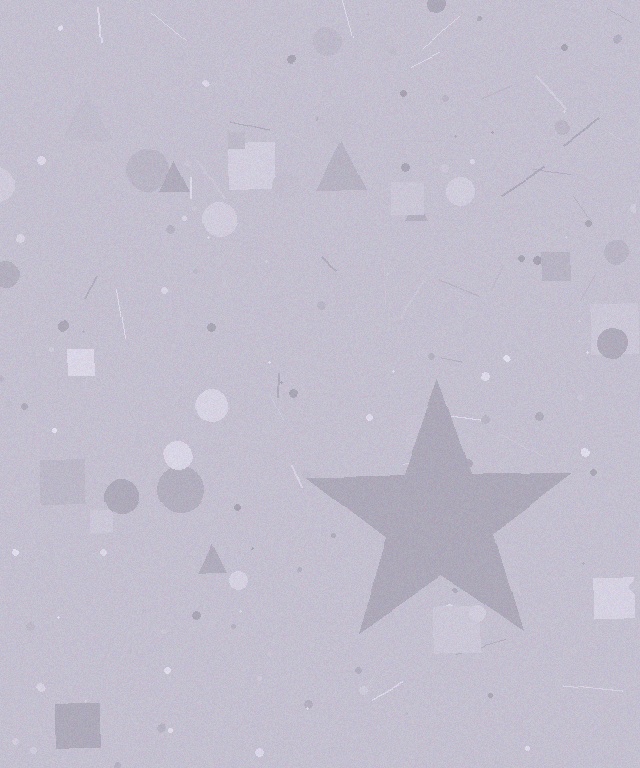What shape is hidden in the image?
A star is hidden in the image.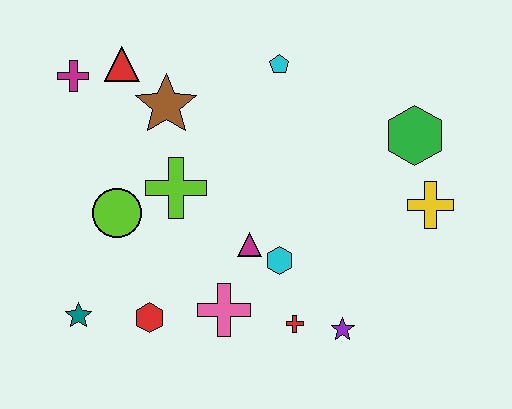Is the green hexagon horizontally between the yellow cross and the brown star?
Yes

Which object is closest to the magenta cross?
The red triangle is closest to the magenta cross.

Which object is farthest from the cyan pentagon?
The teal star is farthest from the cyan pentagon.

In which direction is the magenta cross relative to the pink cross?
The magenta cross is above the pink cross.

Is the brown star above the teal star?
Yes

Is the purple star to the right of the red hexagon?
Yes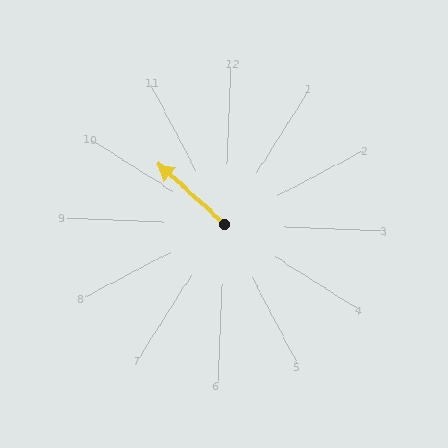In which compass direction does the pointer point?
Northwest.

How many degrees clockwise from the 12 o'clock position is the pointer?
Approximately 310 degrees.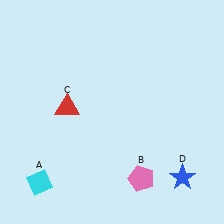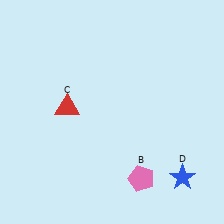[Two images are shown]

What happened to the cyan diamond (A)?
The cyan diamond (A) was removed in Image 2. It was in the bottom-left area of Image 1.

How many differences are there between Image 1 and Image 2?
There is 1 difference between the two images.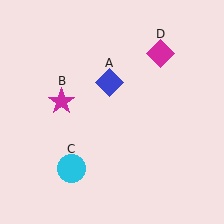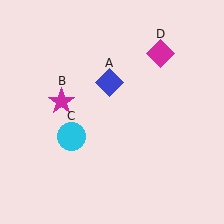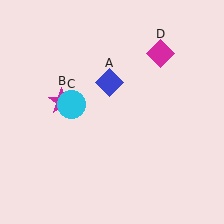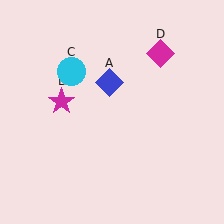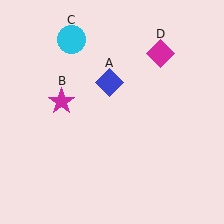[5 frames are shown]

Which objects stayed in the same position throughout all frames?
Blue diamond (object A) and magenta star (object B) and magenta diamond (object D) remained stationary.